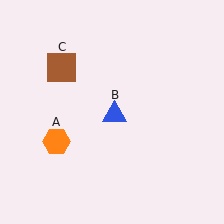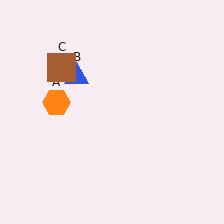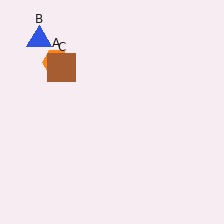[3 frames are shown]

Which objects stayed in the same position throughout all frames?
Brown square (object C) remained stationary.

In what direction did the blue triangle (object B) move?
The blue triangle (object B) moved up and to the left.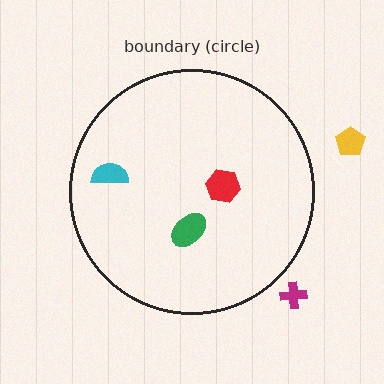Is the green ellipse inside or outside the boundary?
Inside.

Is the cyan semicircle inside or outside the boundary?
Inside.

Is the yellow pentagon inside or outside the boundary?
Outside.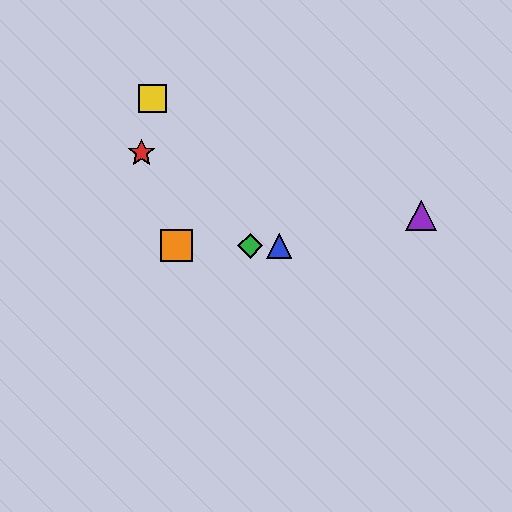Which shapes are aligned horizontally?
The blue triangle, the green diamond, the orange square are aligned horizontally.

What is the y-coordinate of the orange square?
The orange square is at y≈246.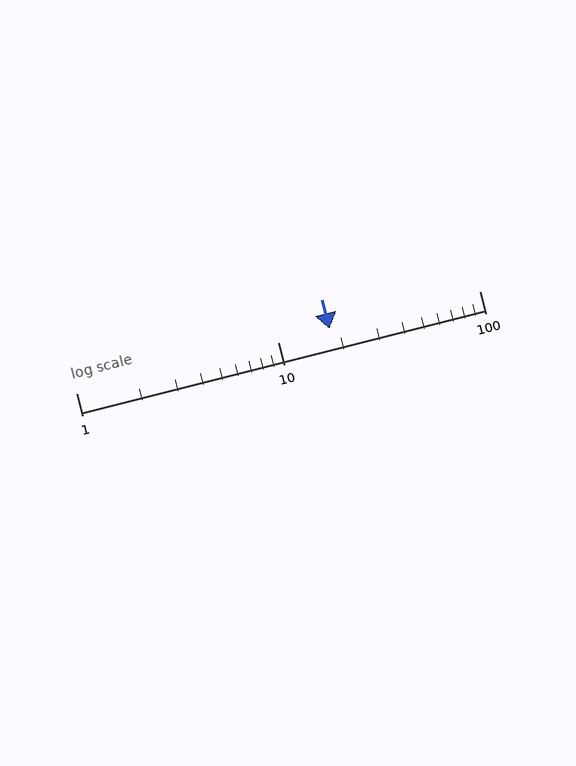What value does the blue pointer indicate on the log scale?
The pointer indicates approximately 18.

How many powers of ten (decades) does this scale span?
The scale spans 2 decades, from 1 to 100.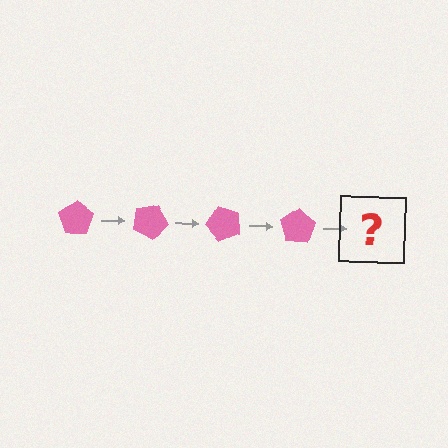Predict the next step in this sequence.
The next step is a pink pentagon rotated 100 degrees.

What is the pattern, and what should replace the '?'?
The pattern is that the pentagon rotates 25 degrees each step. The '?' should be a pink pentagon rotated 100 degrees.